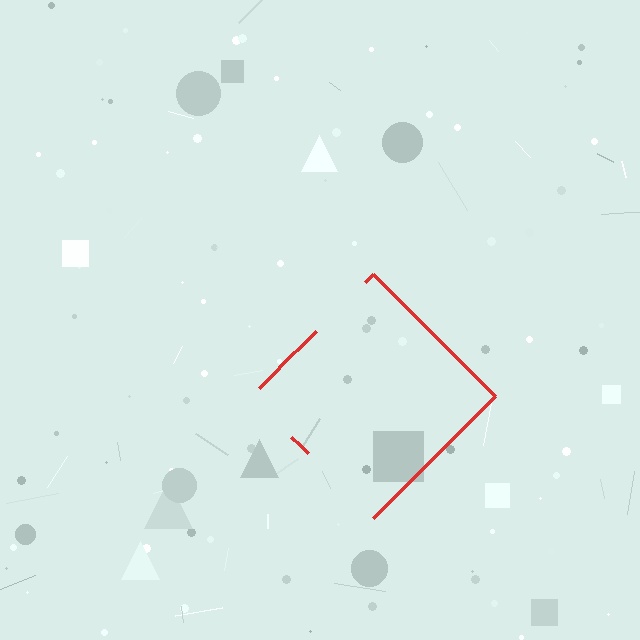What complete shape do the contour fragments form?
The contour fragments form a diamond.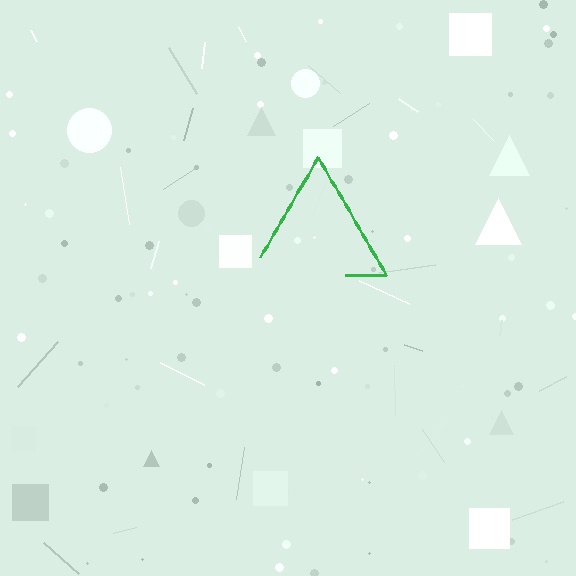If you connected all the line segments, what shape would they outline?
They would outline a triangle.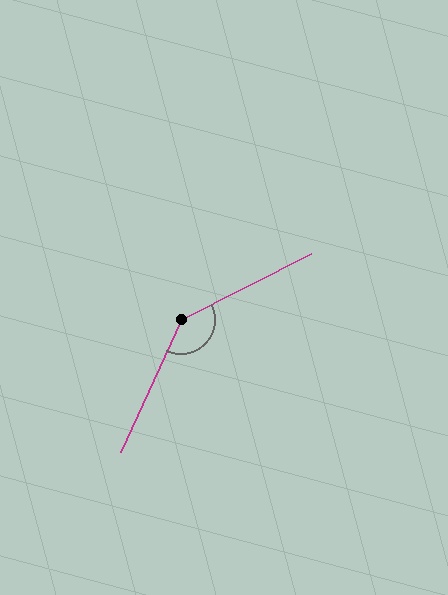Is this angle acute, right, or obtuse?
It is obtuse.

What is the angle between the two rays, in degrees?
Approximately 141 degrees.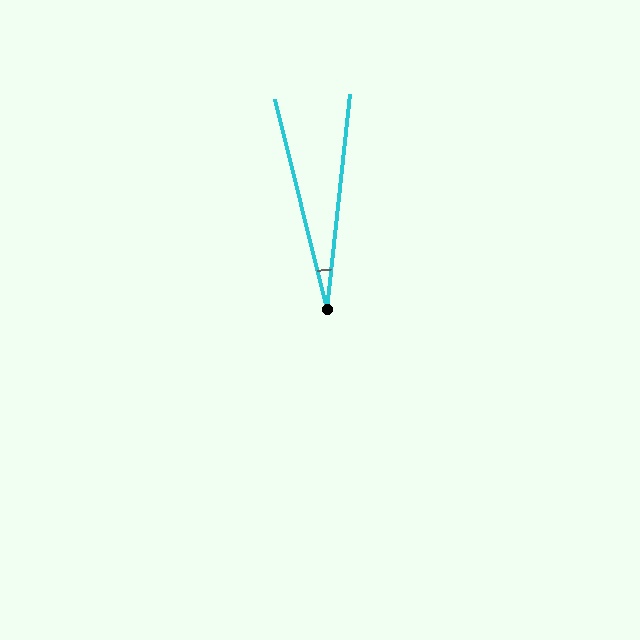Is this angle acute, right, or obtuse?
It is acute.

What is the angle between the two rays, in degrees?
Approximately 20 degrees.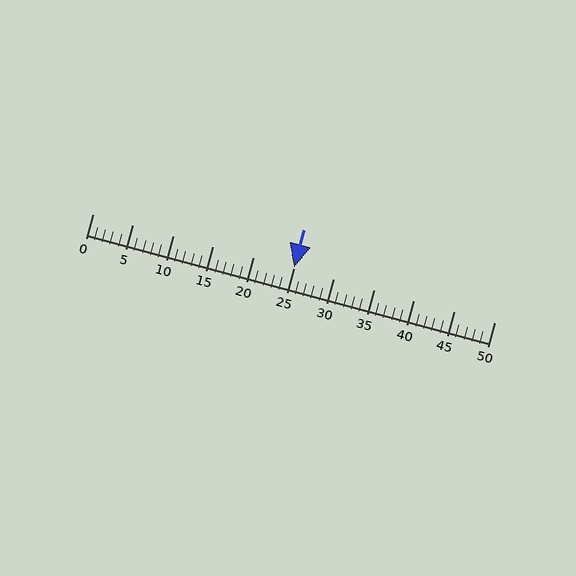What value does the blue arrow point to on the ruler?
The blue arrow points to approximately 25.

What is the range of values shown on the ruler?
The ruler shows values from 0 to 50.